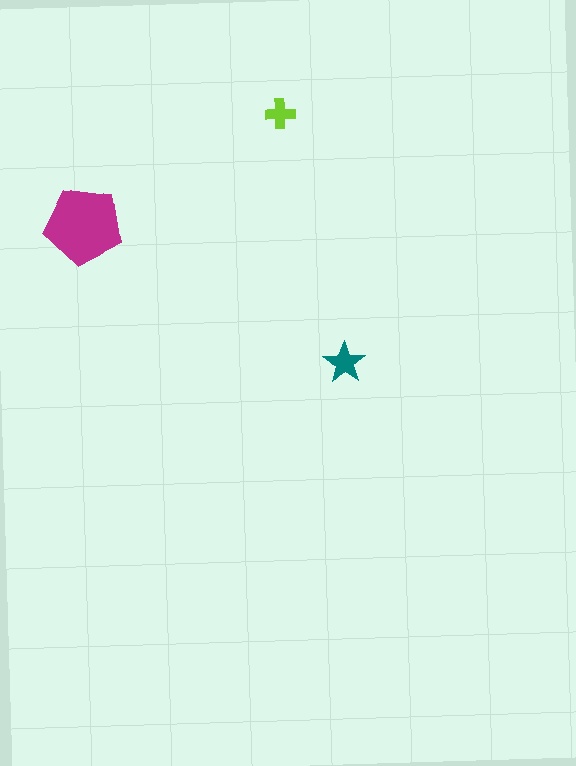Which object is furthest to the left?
The magenta pentagon is leftmost.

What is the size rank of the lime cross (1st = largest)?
3rd.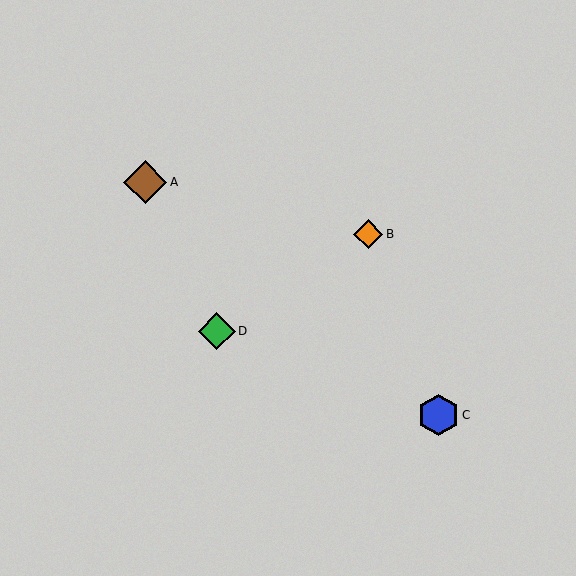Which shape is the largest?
The brown diamond (labeled A) is the largest.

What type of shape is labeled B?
Shape B is an orange diamond.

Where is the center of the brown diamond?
The center of the brown diamond is at (145, 182).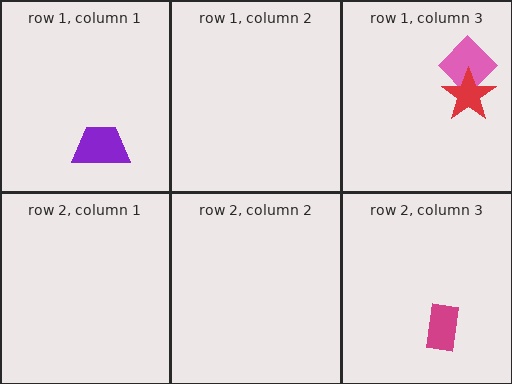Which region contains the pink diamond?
The row 1, column 3 region.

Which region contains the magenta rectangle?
The row 2, column 3 region.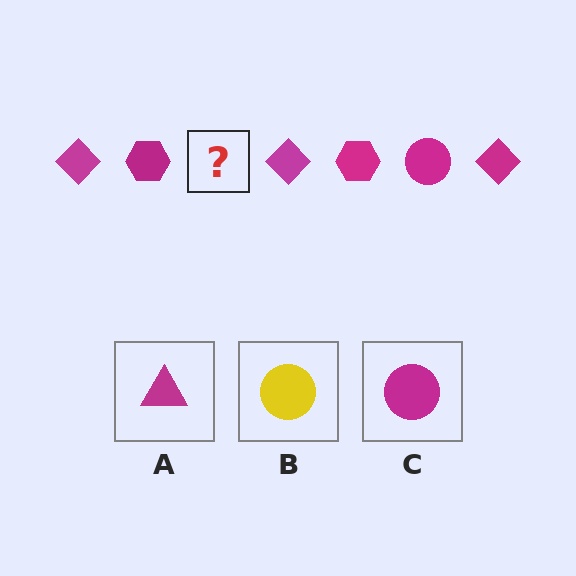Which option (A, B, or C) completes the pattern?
C.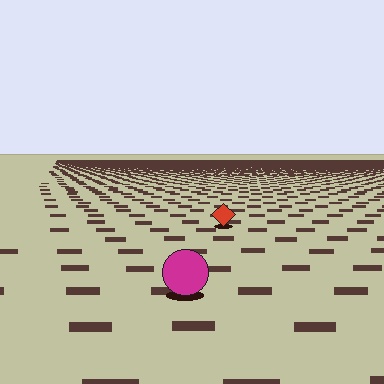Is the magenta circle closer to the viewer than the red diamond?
Yes. The magenta circle is closer — you can tell from the texture gradient: the ground texture is coarser near it.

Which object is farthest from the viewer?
The red diamond is farthest from the viewer. It appears smaller and the ground texture around it is denser.